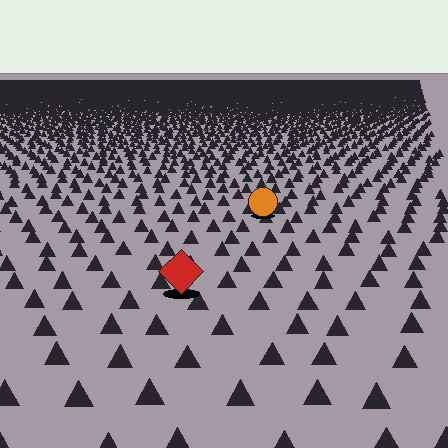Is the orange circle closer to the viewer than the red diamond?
No. The red diamond is closer — you can tell from the texture gradient: the ground texture is coarser near it.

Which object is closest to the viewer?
The red diamond is closest. The texture marks near it are larger and more spread out.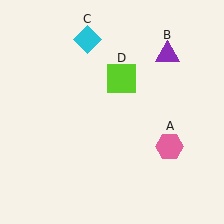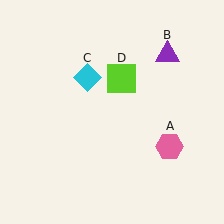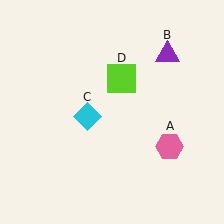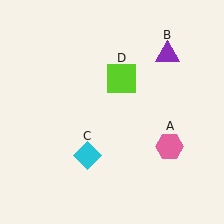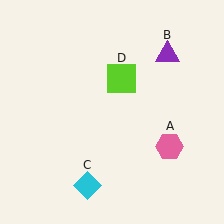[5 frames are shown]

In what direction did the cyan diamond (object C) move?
The cyan diamond (object C) moved down.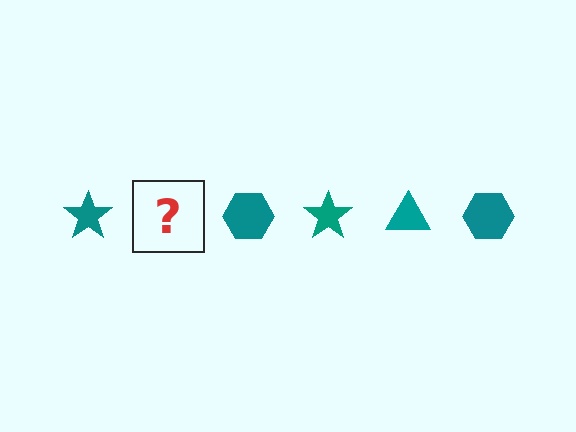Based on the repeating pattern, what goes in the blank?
The blank should be a teal triangle.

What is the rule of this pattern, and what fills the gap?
The rule is that the pattern cycles through star, triangle, hexagon shapes in teal. The gap should be filled with a teal triangle.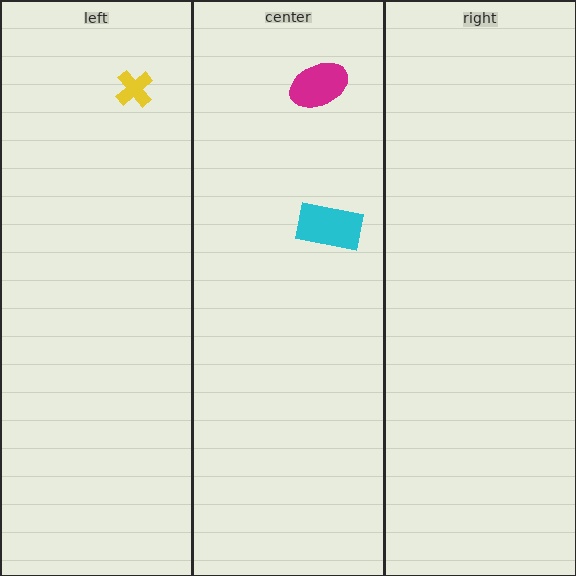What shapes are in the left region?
The yellow cross.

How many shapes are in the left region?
1.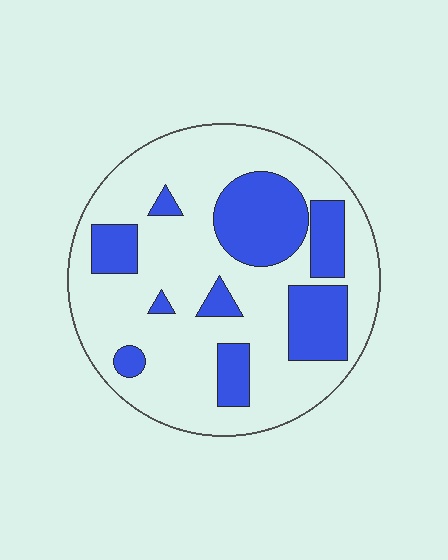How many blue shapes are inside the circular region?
9.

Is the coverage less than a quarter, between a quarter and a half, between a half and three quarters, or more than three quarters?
Between a quarter and a half.